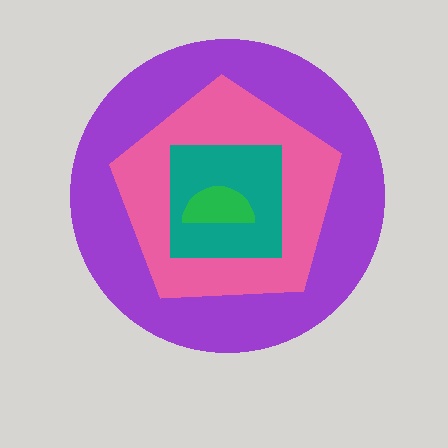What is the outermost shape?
The purple circle.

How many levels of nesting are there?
4.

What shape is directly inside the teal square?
The green semicircle.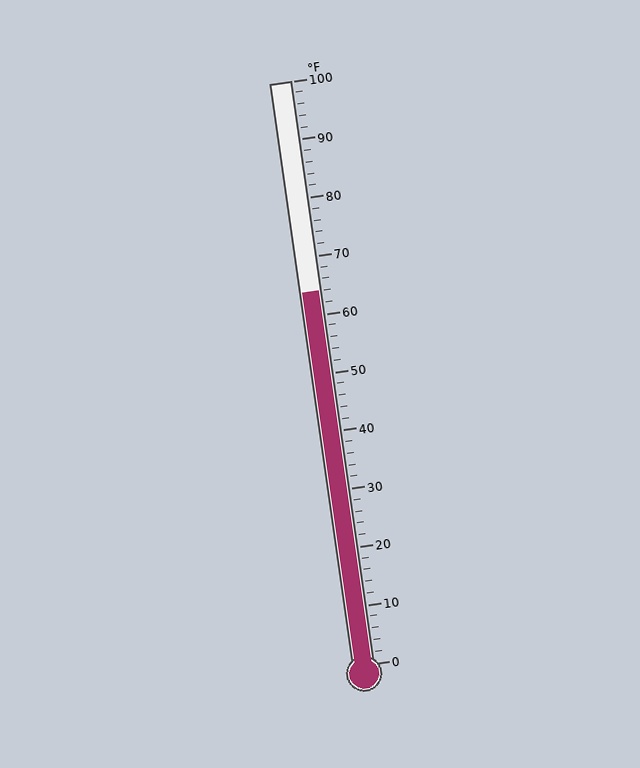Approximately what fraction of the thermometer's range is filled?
The thermometer is filled to approximately 65% of its range.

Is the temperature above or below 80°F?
The temperature is below 80°F.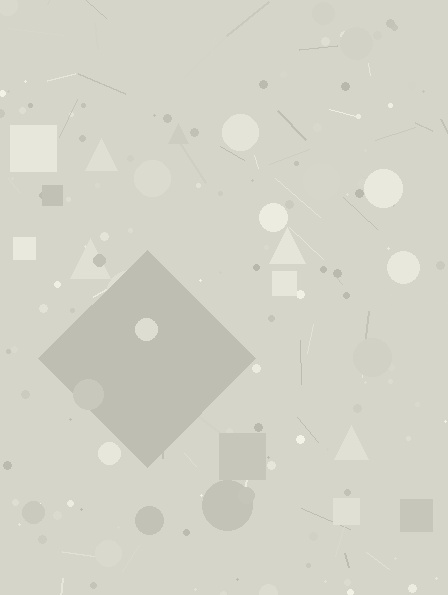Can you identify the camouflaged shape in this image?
The camouflaged shape is a diamond.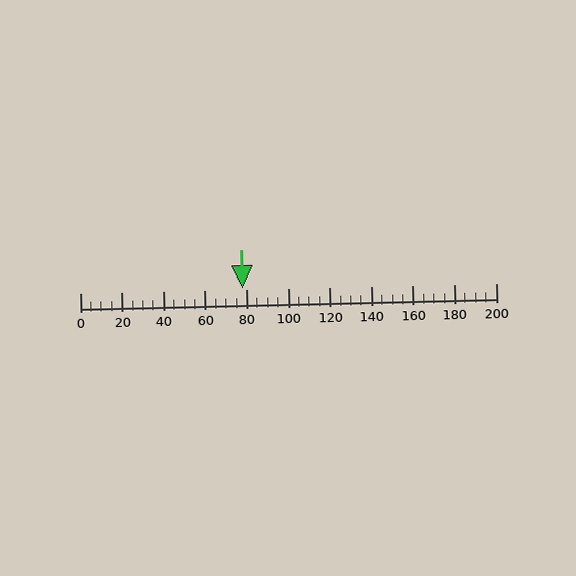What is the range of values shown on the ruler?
The ruler shows values from 0 to 200.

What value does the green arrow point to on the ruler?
The green arrow points to approximately 78.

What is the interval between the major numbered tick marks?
The major tick marks are spaced 20 units apart.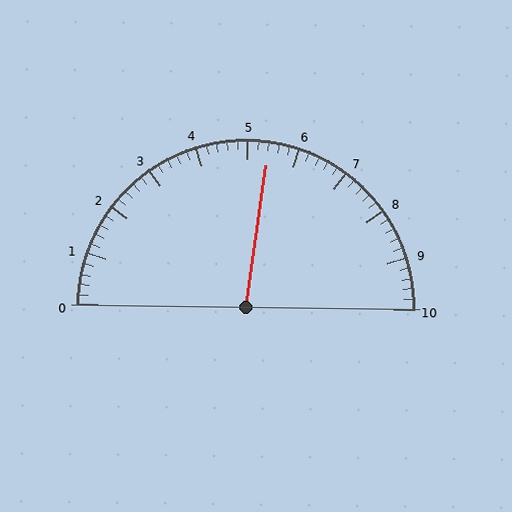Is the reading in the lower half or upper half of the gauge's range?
The reading is in the upper half of the range (0 to 10).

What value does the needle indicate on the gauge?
The needle indicates approximately 5.4.